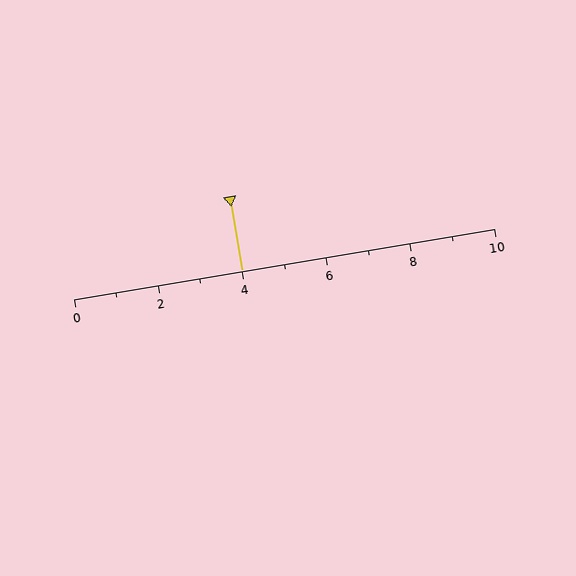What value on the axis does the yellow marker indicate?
The marker indicates approximately 4.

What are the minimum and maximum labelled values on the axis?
The axis runs from 0 to 10.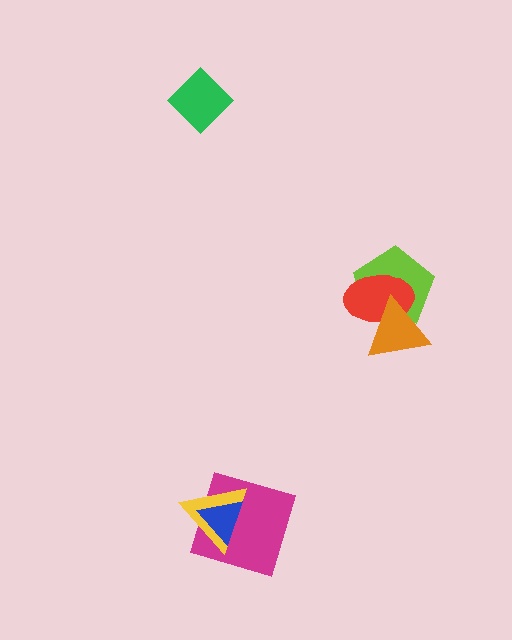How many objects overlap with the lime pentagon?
2 objects overlap with the lime pentagon.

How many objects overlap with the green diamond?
0 objects overlap with the green diamond.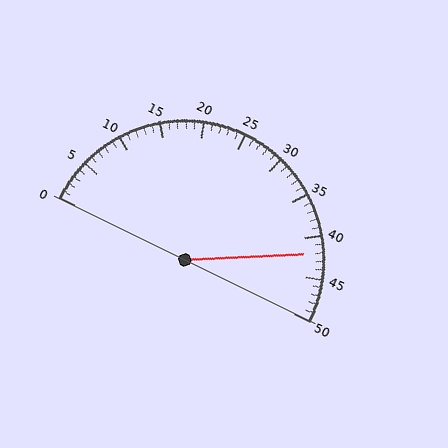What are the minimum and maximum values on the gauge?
The gauge ranges from 0 to 50.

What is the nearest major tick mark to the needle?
The nearest major tick mark is 40.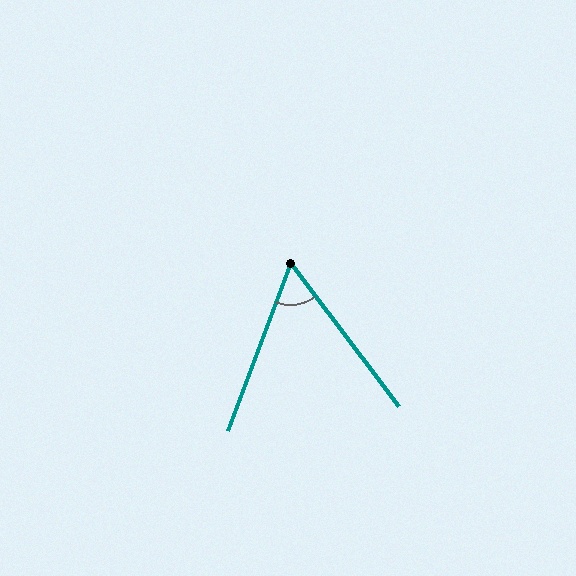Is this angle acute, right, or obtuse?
It is acute.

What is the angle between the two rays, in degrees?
Approximately 58 degrees.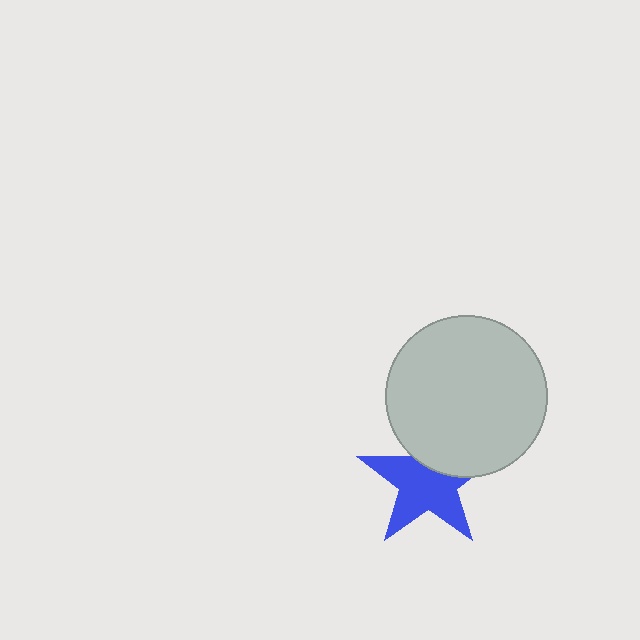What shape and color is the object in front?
The object in front is a light gray circle.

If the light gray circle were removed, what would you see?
You would see the complete blue star.